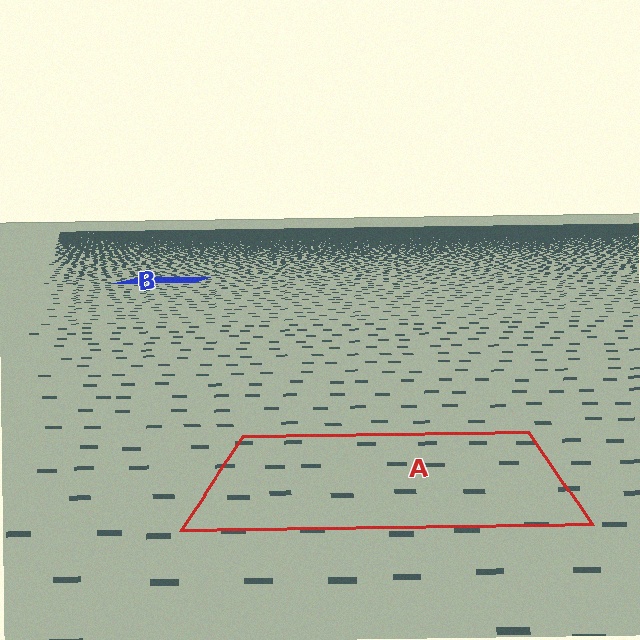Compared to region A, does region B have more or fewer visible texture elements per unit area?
Region B has more texture elements per unit area — they are packed more densely because it is farther away.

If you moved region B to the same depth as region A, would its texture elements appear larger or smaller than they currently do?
They would appear larger. At a closer depth, the same texture elements are projected at a bigger on-screen size.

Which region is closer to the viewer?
Region A is closer. The texture elements there are larger and more spread out.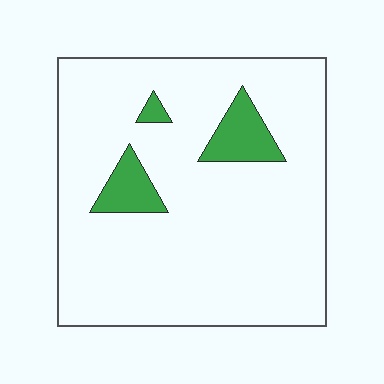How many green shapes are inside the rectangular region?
3.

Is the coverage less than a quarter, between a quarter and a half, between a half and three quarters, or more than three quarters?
Less than a quarter.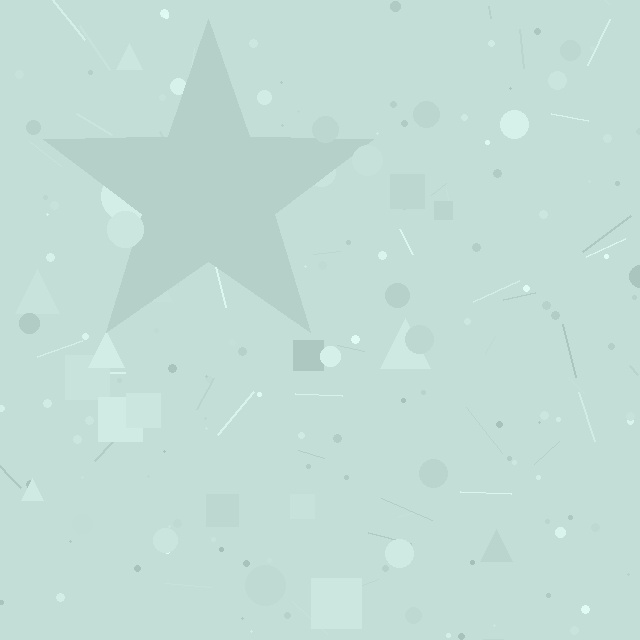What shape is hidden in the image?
A star is hidden in the image.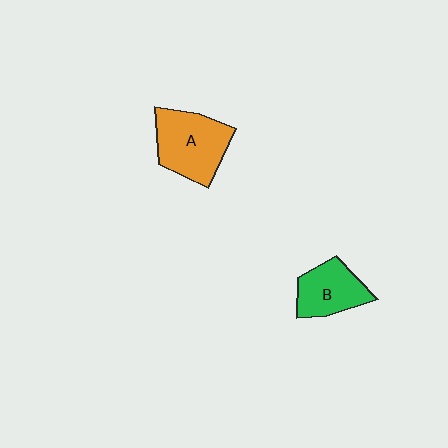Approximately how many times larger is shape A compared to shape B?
Approximately 1.4 times.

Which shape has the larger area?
Shape A (orange).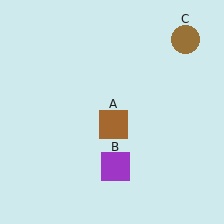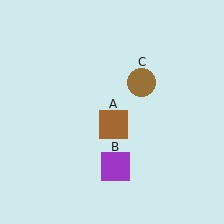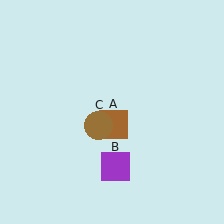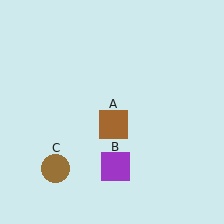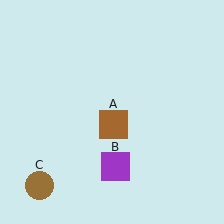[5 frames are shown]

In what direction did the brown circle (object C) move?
The brown circle (object C) moved down and to the left.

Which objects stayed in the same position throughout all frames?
Brown square (object A) and purple square (object B) remained stationary.